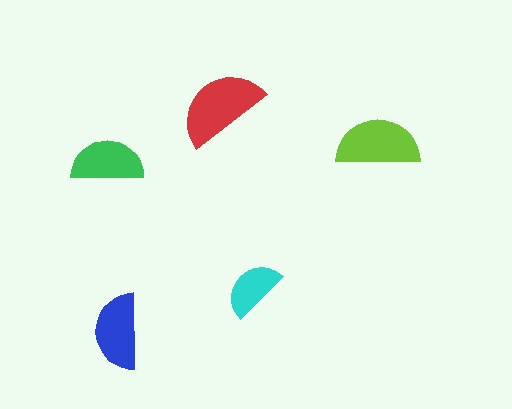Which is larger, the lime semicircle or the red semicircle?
The red one.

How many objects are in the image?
There are 5 objects in the image.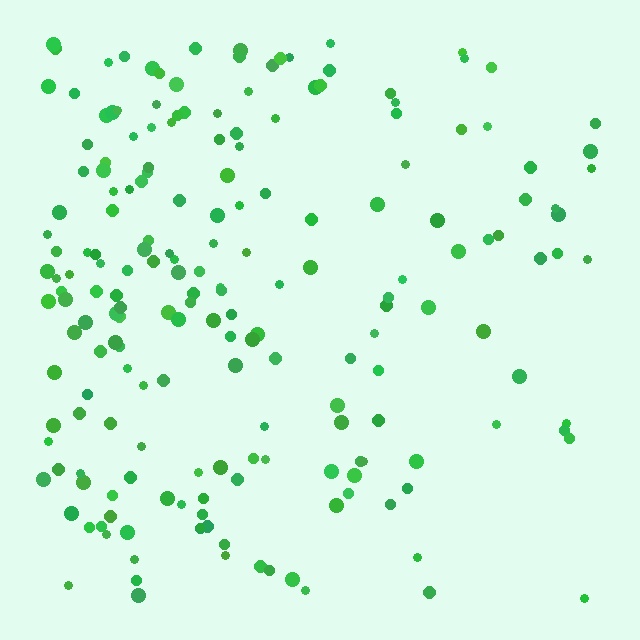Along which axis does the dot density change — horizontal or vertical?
Horizontal.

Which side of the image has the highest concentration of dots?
The left.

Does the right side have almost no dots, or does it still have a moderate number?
Still a moderate number, just noticeably fewer than the left.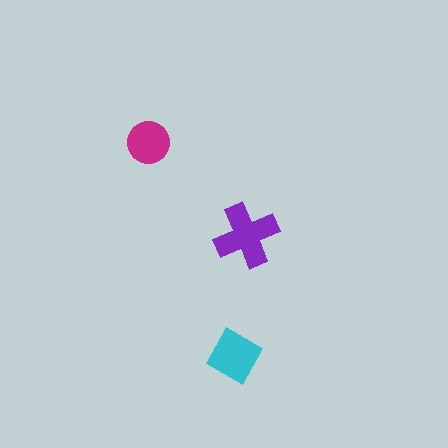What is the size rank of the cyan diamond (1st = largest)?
2nd.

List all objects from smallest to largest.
The magenta circle, the cyan diamond, the purple cross.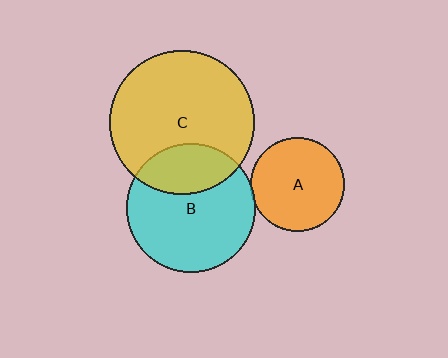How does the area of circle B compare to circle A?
Approximately 1.9 times.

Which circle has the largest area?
Circle C (yellow).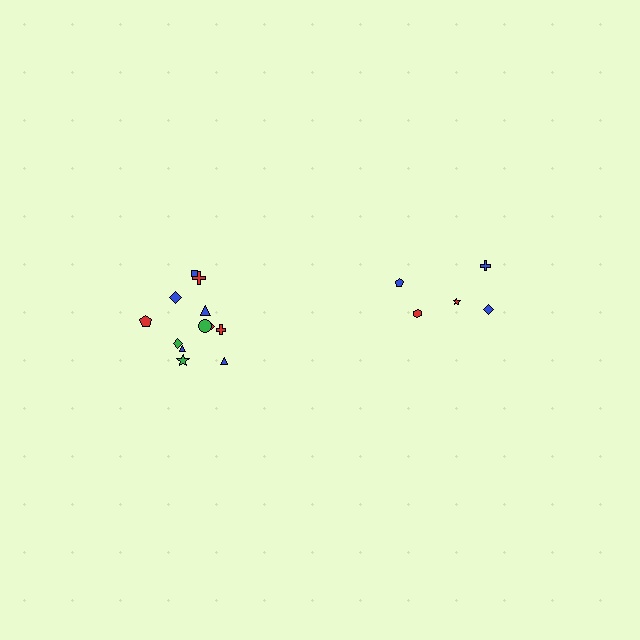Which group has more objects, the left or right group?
The left group.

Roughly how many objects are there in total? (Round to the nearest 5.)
Roughly 15 objects in total.